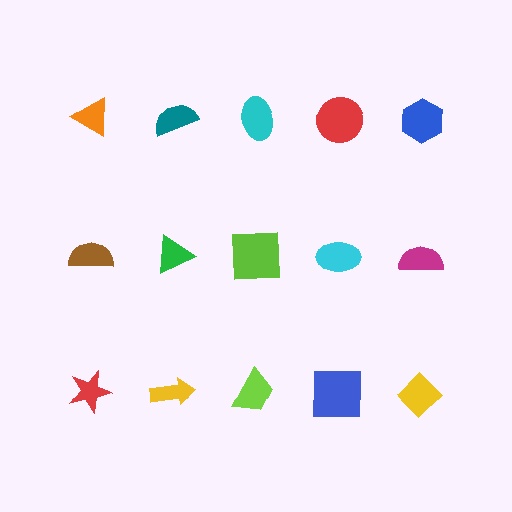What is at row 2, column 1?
A brown semicircle.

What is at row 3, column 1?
A red star.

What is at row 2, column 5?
A magenta semicircle.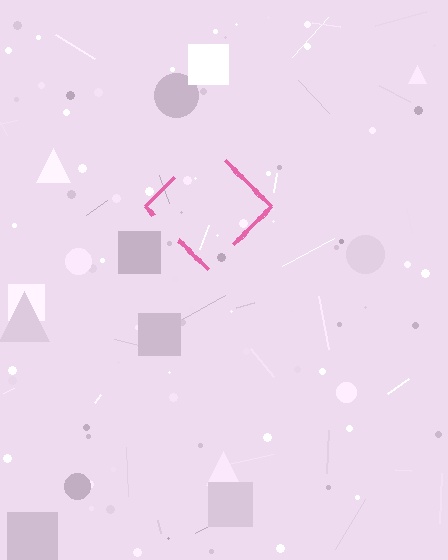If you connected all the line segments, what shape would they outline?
They would outline a diamond.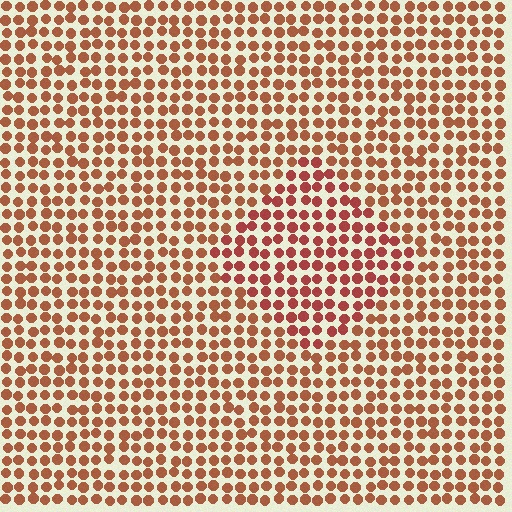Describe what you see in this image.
The image is filled with small brown elements in a uniform arrangement. A diamond-shaped region is visible where the elements are tinted to a slightly different hue, forming a subtle color boundary.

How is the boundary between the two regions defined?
The boundary is defined purely by a slight shift in hue (about 18 degrees). Spacing, size, and orientation are identical on both sides.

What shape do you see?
I see a diamond.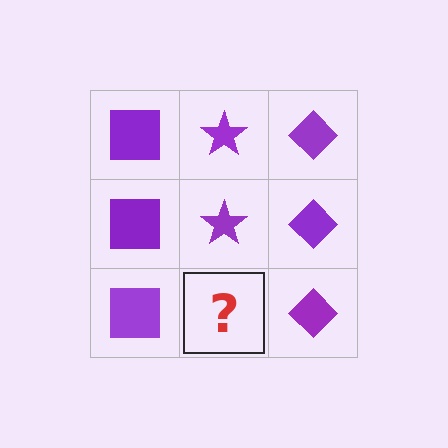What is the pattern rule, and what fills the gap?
The rule is that each column has a consistent shape. The gap should be filled with a purple star.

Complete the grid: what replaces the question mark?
The question mark should be replaced with a purple star.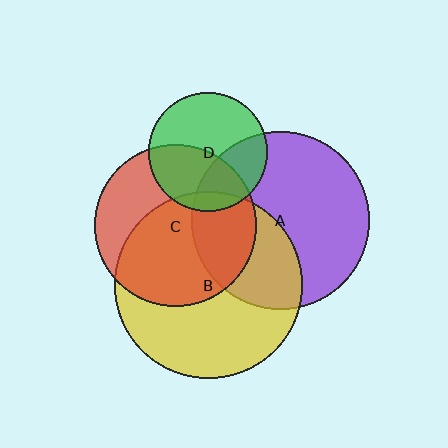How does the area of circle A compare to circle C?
Approximately 1.2 times.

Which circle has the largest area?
Circle B (yellow).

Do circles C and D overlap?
Yes.